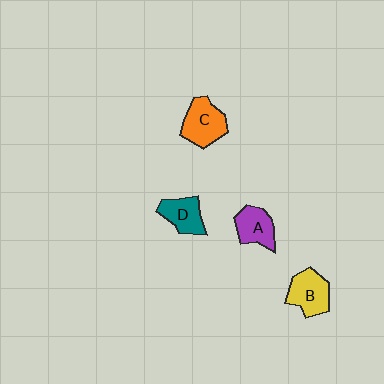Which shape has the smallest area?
Shape D (teal).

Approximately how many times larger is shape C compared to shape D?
Approximately 1.3 times.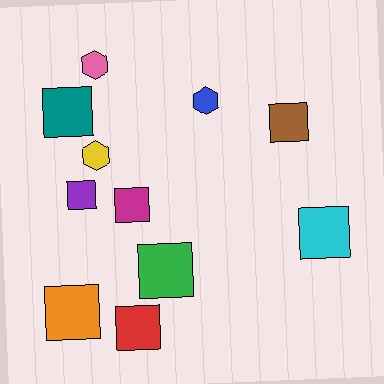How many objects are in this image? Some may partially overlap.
There are 11 objects.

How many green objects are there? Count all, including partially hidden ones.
There is 1 green object.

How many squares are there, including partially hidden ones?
There are 8 squares.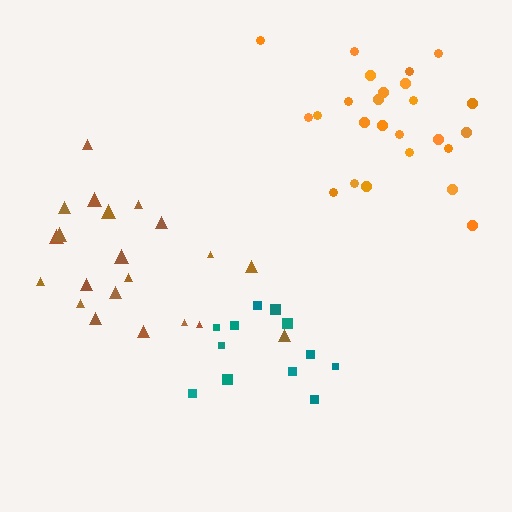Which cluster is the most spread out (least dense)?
Brown.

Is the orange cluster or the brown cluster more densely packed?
Orange.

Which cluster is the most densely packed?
Orange.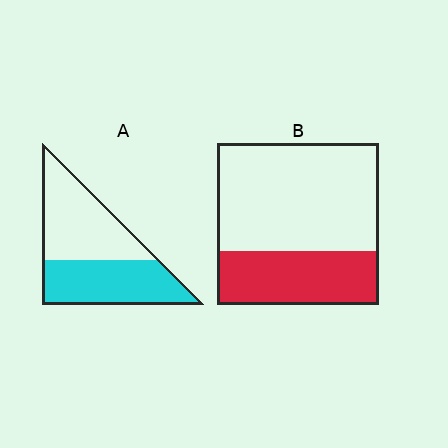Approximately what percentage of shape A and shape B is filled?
A is approximately 50% and B is approximately 35%.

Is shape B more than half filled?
No.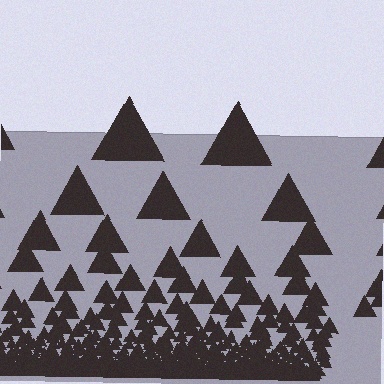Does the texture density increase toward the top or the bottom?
Density increases toward the bottom.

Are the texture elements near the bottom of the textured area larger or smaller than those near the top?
Smaller. The gradient is inverted — elements near the bottom are smaller and denser.